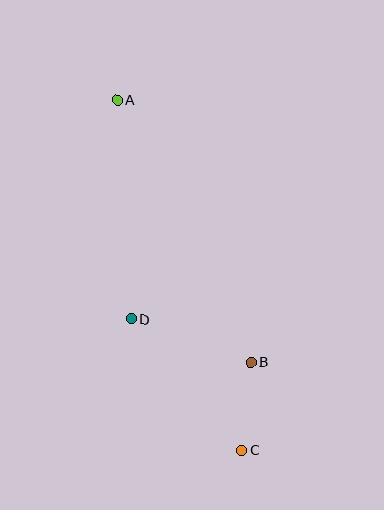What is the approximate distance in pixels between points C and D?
The distance between C and D is approximately 172 pixels.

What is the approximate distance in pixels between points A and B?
The distance between A and B is approximately 295 pixels.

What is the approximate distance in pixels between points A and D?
The distance between A and D is approximately 220 pixels.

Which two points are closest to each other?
Points B and C are closest to each other.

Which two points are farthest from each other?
Points A and C are farthest from each other.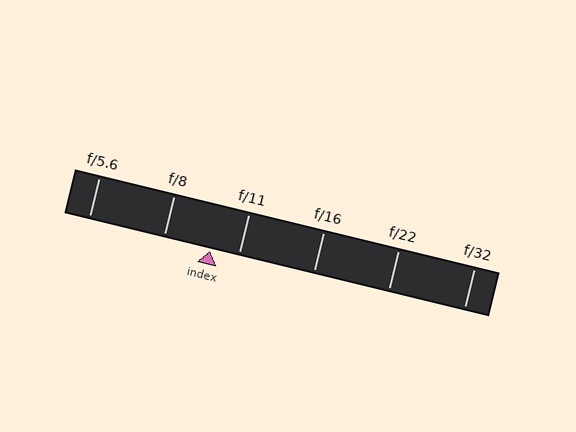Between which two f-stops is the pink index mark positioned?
The index mark is between f/8 and f/11.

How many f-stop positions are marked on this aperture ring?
There are 6 f-stop positions marked.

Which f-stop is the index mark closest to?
The index mark is closest to f/11.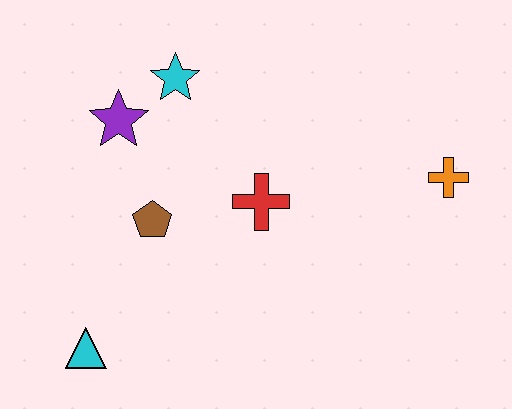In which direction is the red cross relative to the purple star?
The red cross is to the right of the purple star.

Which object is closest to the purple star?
The cyan star is closest to the purple star.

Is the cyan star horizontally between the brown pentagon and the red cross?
Yes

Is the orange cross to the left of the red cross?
No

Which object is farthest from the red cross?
The cyan triangle is farthest from the red cross.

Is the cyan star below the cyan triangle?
No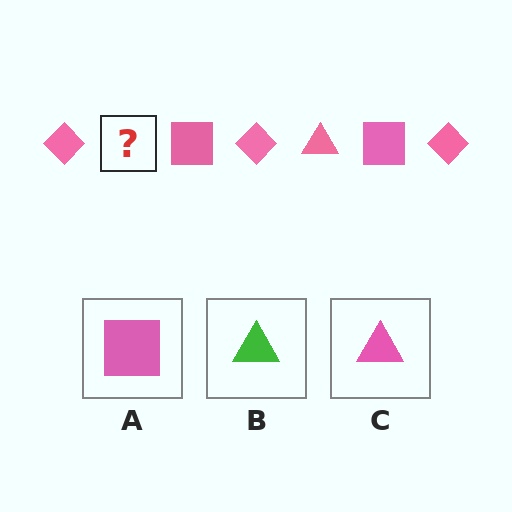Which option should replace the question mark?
Option C.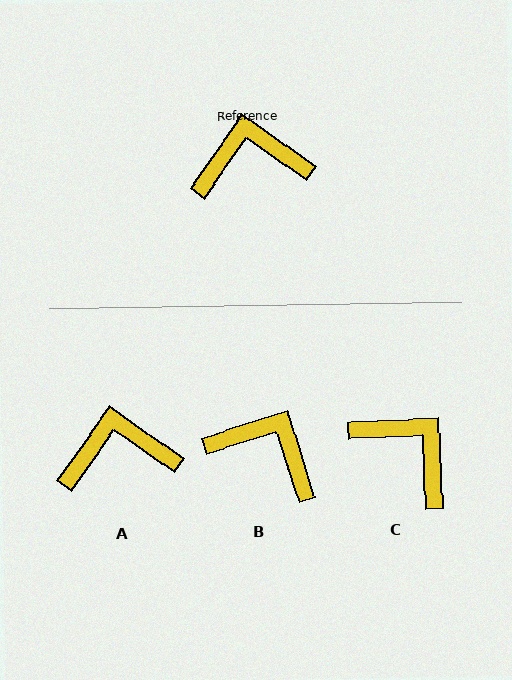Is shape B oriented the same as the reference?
No, it is off by about 37 degrees.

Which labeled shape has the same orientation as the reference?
A.